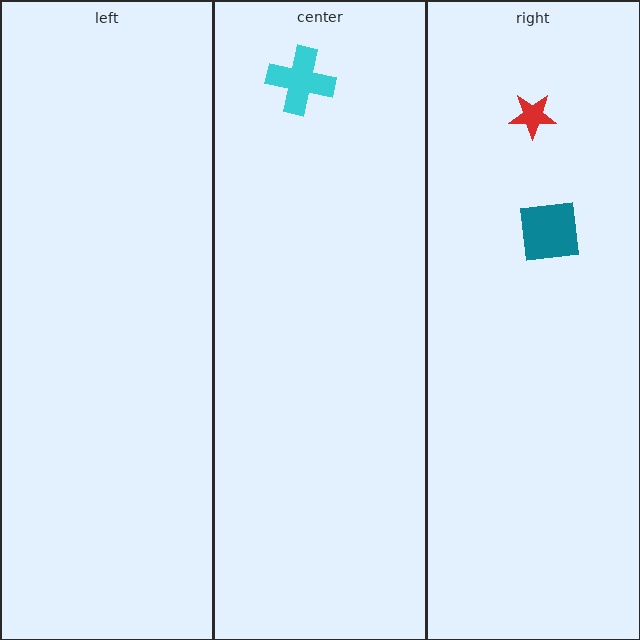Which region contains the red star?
The right region.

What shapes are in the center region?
The cyan cross.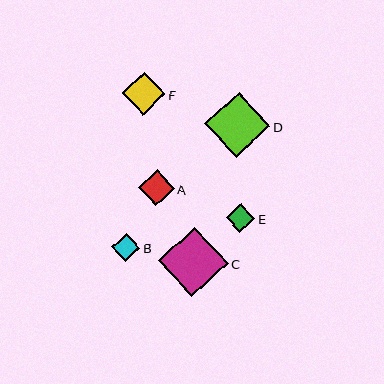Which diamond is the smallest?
Diamond B is the smallest with a size of approximately 28 pixels.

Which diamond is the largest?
Diamond C is the largest with a size of approximately 69 pixels.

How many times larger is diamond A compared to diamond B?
Diamond A is approximately 1.3 times the size of diamond B.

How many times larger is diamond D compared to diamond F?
Diamond D is approximately 1.5 times the size of diamond F.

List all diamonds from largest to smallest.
From largest to smallest: C, D, F, A, E, B.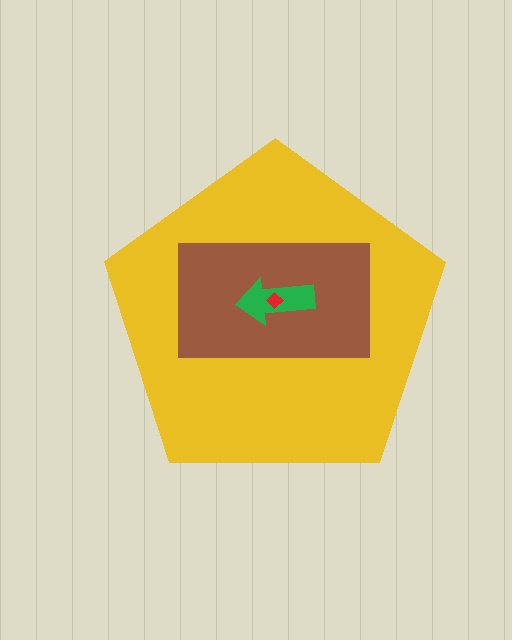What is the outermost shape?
The yellow pentagon.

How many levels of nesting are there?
4.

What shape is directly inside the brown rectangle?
The green arrow.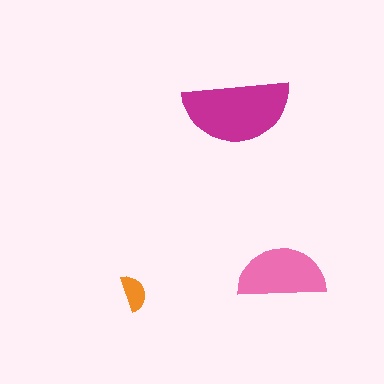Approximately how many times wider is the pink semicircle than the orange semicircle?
About 2.5 times wider.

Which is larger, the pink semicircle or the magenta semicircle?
The magenta one.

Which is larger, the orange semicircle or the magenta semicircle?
The magenta one.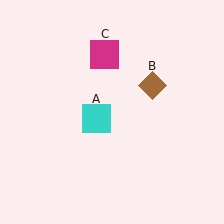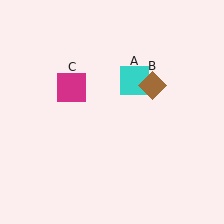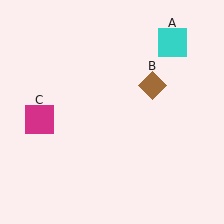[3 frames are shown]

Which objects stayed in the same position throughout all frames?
Brown diamond (object B) remained stationary.